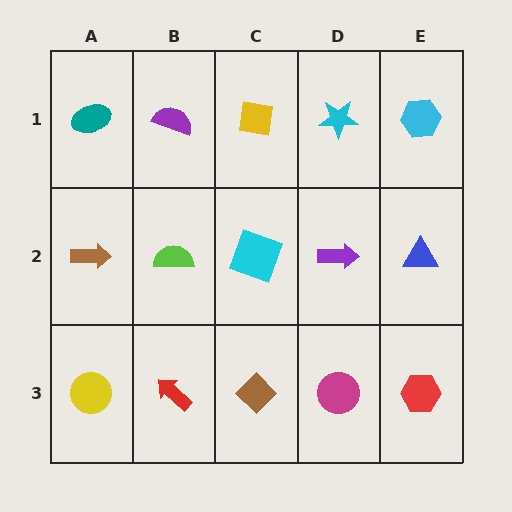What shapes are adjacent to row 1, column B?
A lime semicircle (row 2, column B), a teal ellipse (row 1, column A), a yellow square (row 1, column C).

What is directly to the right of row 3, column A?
A red arrow.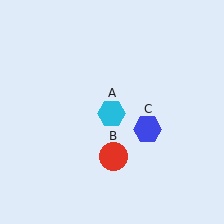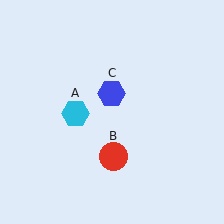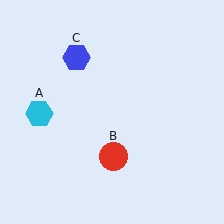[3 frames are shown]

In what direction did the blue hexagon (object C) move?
The blue hexagon (object C) moved up and to the left.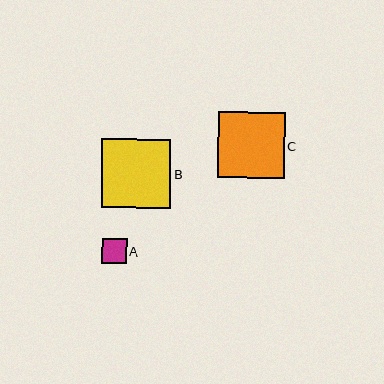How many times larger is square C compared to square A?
Square C is approximately 2.6 times the size of square A.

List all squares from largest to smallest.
From largest to smallest: B, C, A.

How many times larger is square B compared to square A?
Square B is approximately 2.7 times the size of square A.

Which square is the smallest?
Square A is the smallest with a size of approximately 25 pixels.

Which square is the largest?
Square B is the largest with a size of approximately 69 pixels.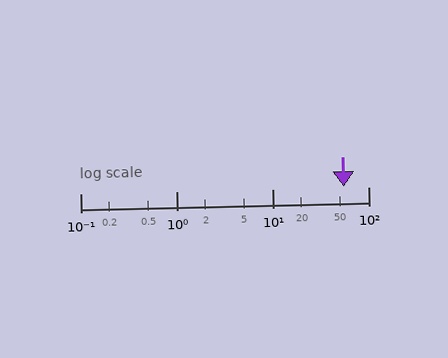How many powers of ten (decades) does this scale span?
The scale spans 3 decades, from 0.1 to 100.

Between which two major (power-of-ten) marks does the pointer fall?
The pointer is between 10 and 100.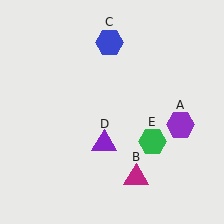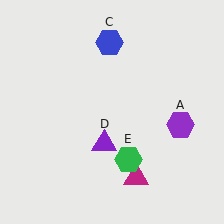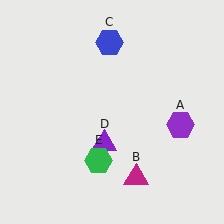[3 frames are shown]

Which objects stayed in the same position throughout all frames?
Purple hexagon (object A) and magenta triangle (object B) and blue hexagon (object C) and purple triangle (object D) remained stationary.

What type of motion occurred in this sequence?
The green hexagon (object E) rotated clockwise around the center of the scene.